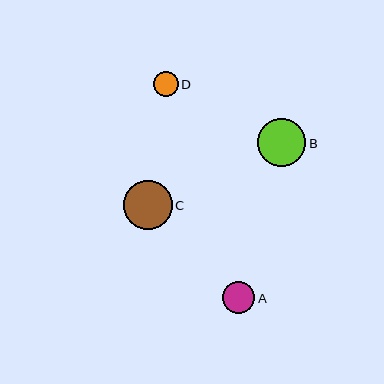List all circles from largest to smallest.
From largest to smallest: C, B, A, D.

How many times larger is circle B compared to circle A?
Circle B is approximately 1.5 times the size of circle A.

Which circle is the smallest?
Circle D is the smallest with a size of approximately 25 pixels.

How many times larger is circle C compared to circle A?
Circle C is approximately 1.5 times the size of circle A.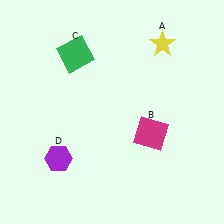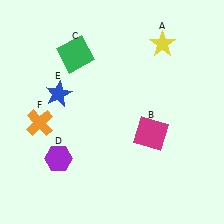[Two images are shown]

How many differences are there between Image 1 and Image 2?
There are 2 differences between the two images.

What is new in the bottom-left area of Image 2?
An orange cross (F) was added in the bottom-left area of Image 2.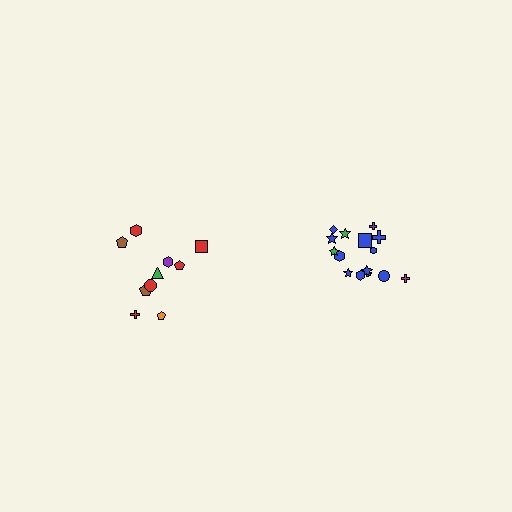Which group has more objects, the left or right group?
The right group.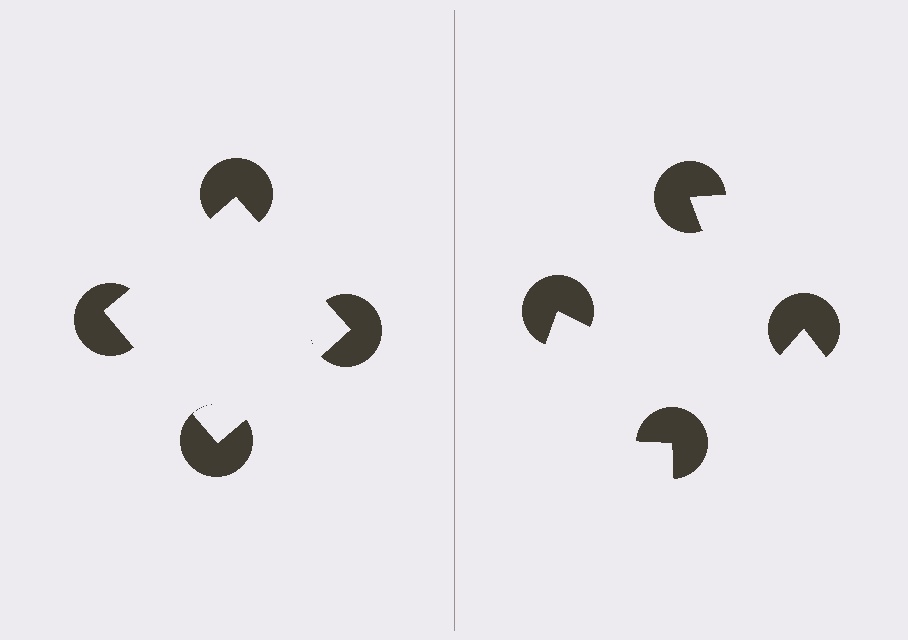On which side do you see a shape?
An illusory square appears on the left side. On the right side the wedge cuts are rotated, so no coherent shape forms.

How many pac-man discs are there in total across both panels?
8 — 4 on each side.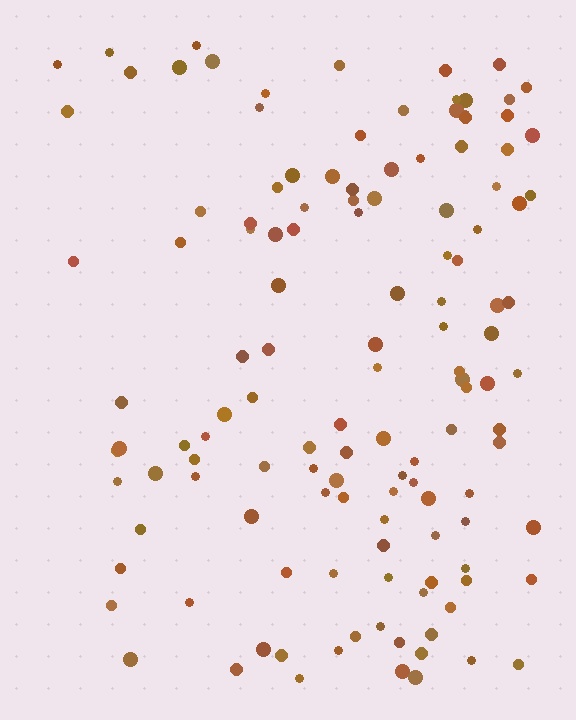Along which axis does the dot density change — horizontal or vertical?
Horizontal.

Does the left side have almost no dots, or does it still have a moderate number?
Still a moderate number, just noticeably fewer than the right.